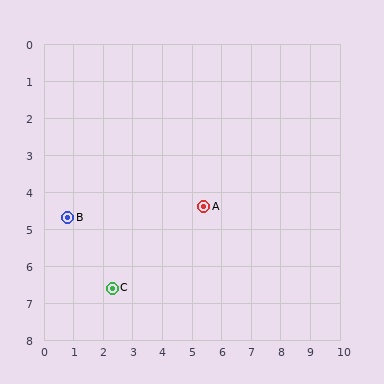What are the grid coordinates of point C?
Point C is at approximately (2.3, 6.6).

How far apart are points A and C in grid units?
Points A and C are about 3.8 grid units apart.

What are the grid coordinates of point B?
Point B is at approximately (0.8, 4.7).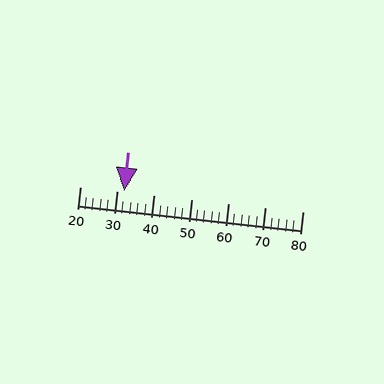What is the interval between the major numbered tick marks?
The major tick marks are spaced 10 units apart.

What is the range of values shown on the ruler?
The ruler shows values from 20 to 80.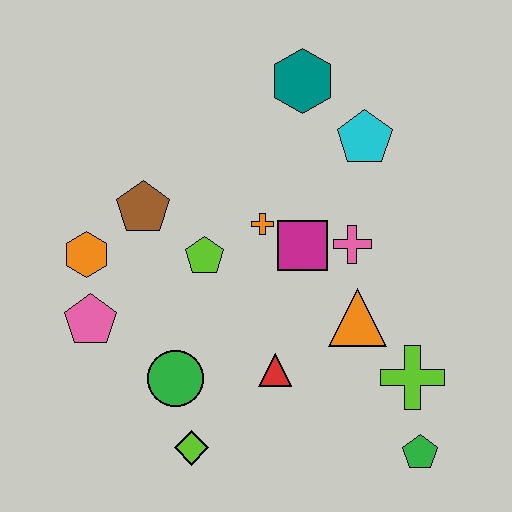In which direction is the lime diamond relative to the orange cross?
The lime diamond is below the orange cross.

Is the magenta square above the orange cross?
No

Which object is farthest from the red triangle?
The teal hexagon is farthest from the red triangle.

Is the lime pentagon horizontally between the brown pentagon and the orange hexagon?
No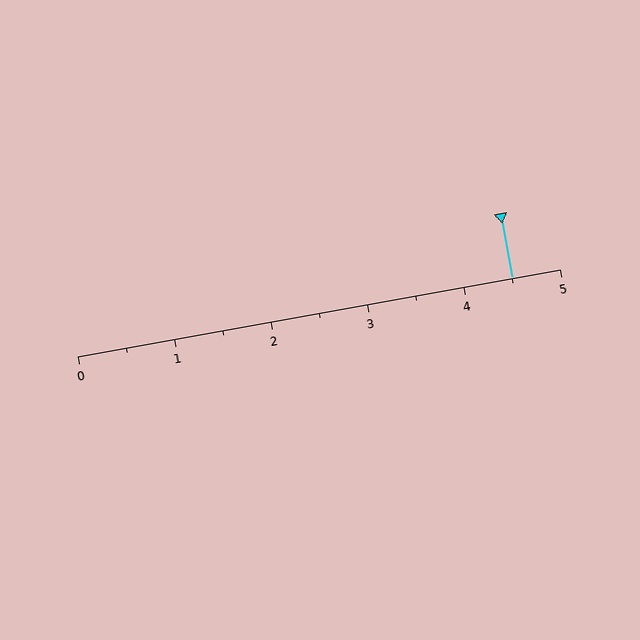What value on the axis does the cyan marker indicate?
The marker indicates approximately 4.5.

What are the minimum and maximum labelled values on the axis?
The axis runs from 0 to 5.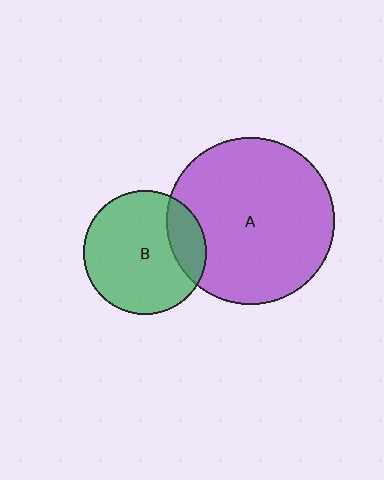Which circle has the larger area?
Circle A (purple).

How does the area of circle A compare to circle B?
Approximately 1.8 times.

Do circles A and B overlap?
Yes.